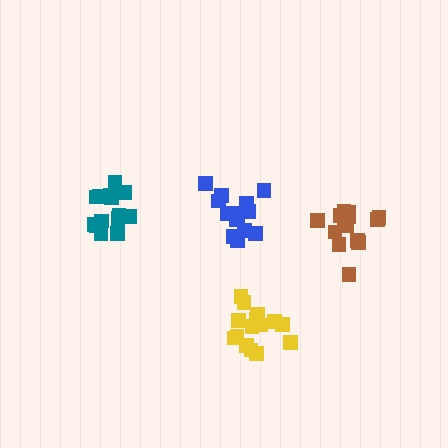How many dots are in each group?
Group 1: 15 dots, Group 2: 15 dots, Group 3: 14 dots, Group 4: 14 dots (58 total).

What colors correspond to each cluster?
The clusters are colored: blue, yellow, teal, brown.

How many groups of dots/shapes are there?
There are 4 groups.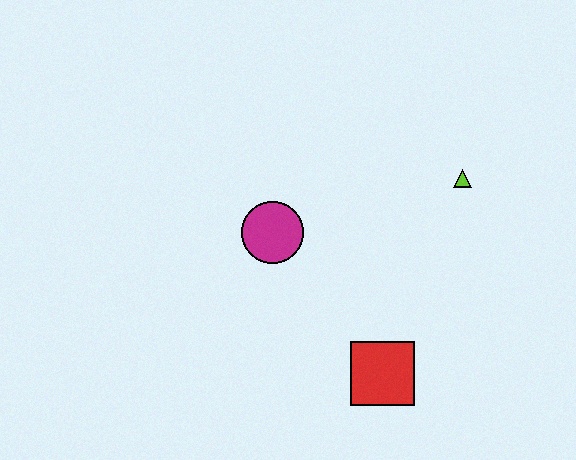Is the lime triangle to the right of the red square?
Yes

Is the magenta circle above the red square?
Yes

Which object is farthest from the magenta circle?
The lime triangle is farthest from the magenta circle.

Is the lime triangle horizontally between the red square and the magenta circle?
No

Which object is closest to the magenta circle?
The red square is closest to the magenta circle.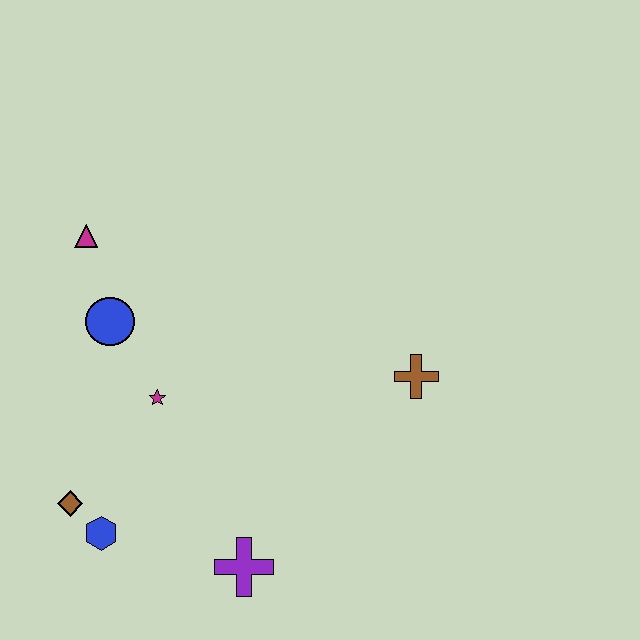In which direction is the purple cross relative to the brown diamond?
The purple cross is to the right of the brown diamond.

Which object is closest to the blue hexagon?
The brown diamond is closest to the blue hexagon.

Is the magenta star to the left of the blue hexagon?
No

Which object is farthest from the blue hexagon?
The brown cross is farthest from the blue hexagon.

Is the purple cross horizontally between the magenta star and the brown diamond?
No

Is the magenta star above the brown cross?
No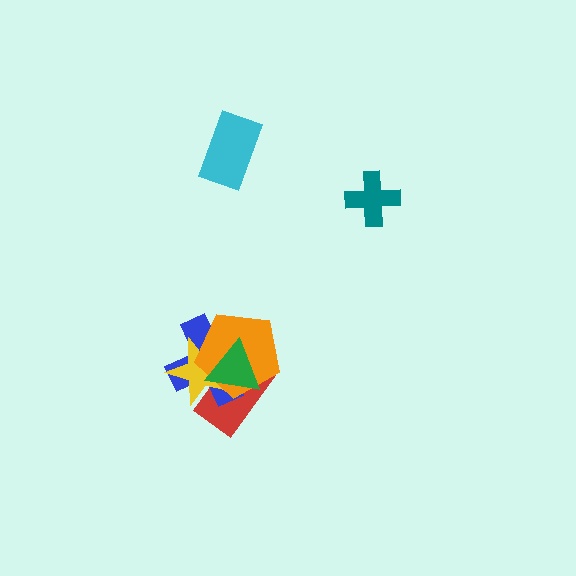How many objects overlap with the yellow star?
4 objects overlap with the yellow star.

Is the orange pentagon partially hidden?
Yes, it is partially covered by another shape.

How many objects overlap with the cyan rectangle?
0 objects overlap with the cyan rectangle.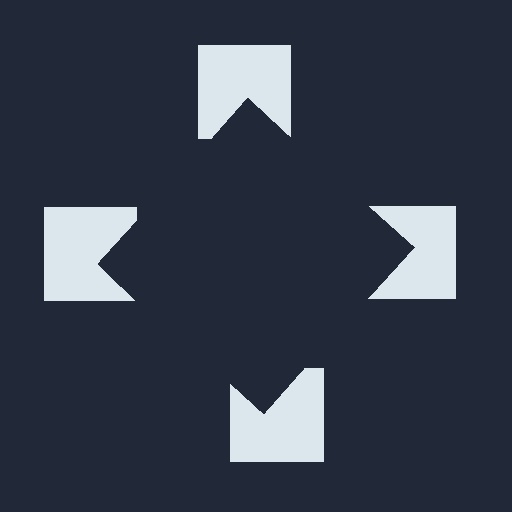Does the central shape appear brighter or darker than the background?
It typically appears slightly darker than the background, even though no actual brightness change is drawn.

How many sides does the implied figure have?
4 sides.